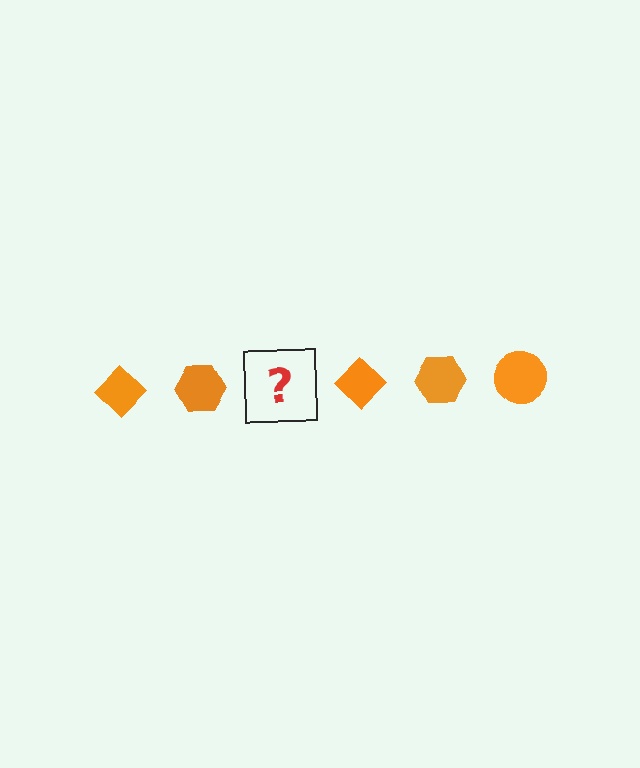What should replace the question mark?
The question mark should be replaced with an orange circle.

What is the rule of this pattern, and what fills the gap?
The rule is that the pattern cycles through diamond, hexagon, circle shapes in orange. The gap should be filled with an orange circle.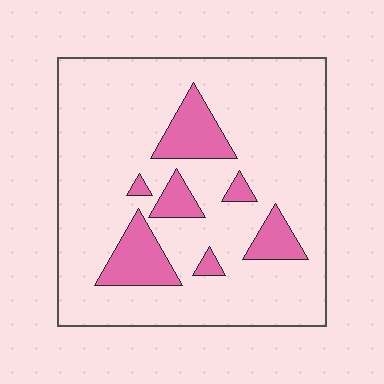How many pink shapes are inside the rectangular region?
7.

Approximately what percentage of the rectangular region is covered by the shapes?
Approximately 15%.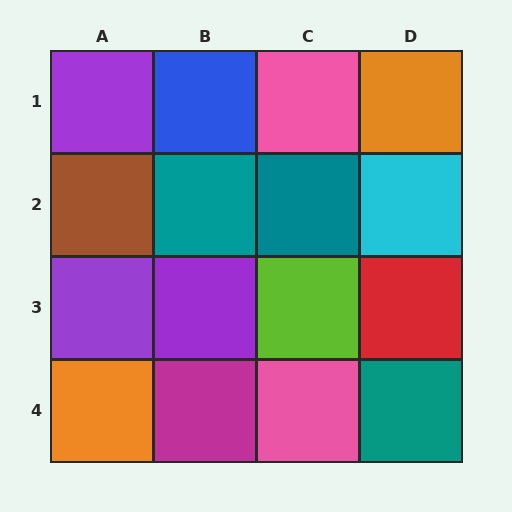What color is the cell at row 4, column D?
Teal.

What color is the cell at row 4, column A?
Orange.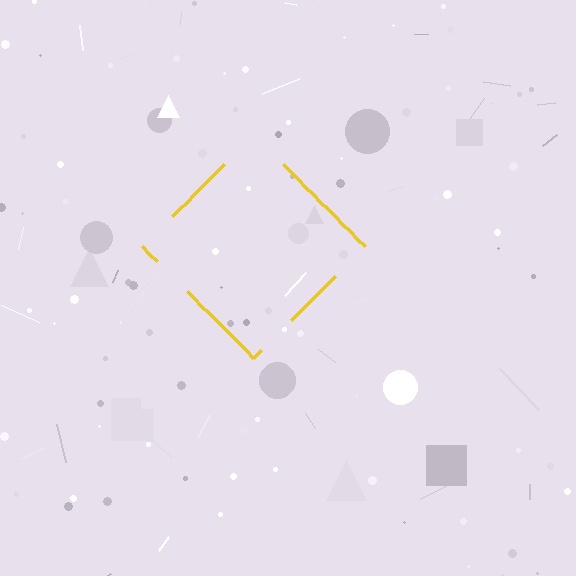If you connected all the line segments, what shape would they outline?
They would outline a diamond.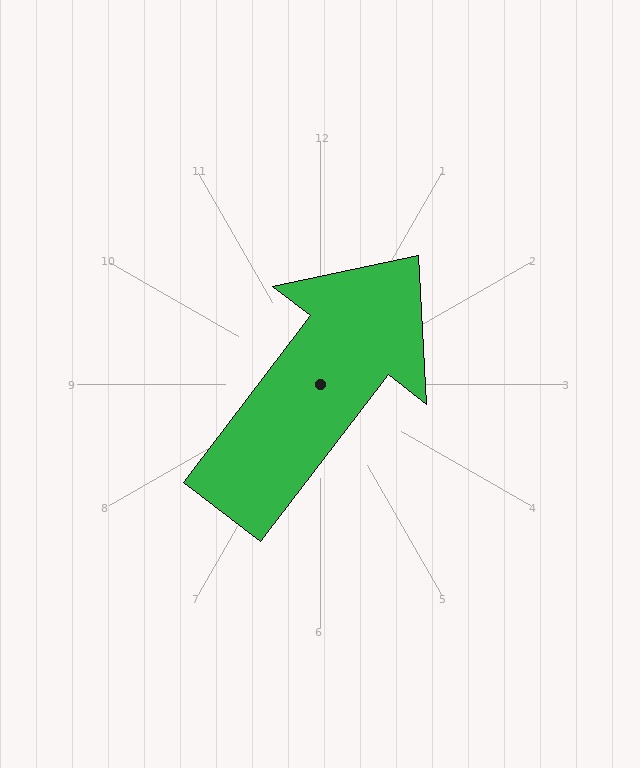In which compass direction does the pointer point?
Northeast.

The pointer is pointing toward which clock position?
Roughly 1 o'clock.